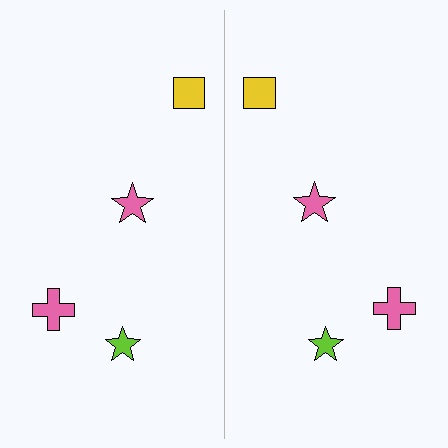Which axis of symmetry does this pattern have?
The pattern has a vertical axis of symmetry running through the center of the image.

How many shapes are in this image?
There are 8 shapes in this image.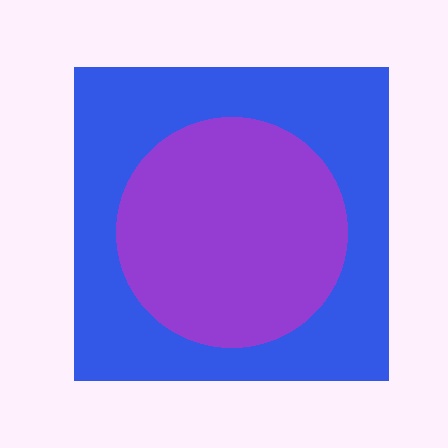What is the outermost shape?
The blue square.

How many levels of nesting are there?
2.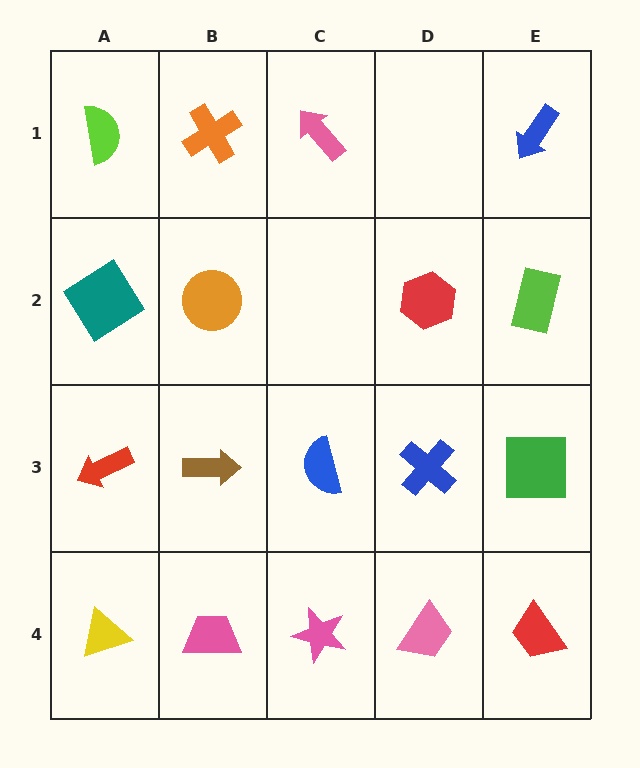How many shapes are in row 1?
4 shapes.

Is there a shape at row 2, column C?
No, that cell is empty.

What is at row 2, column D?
A red hexagon.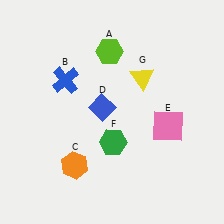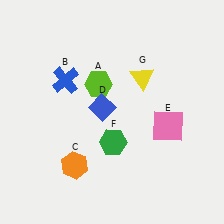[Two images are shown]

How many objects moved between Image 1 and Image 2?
1 object moved between the two images.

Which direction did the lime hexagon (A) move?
The lime hexagon (A) moved down.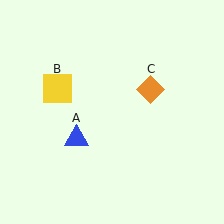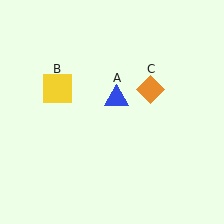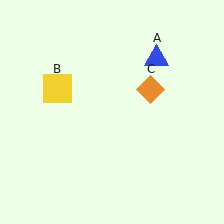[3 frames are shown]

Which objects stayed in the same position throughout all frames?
Yellow square (object B) and orange diamond (object C) remained stationary.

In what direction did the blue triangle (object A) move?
The blue triangle (object A) moved up and to the right.